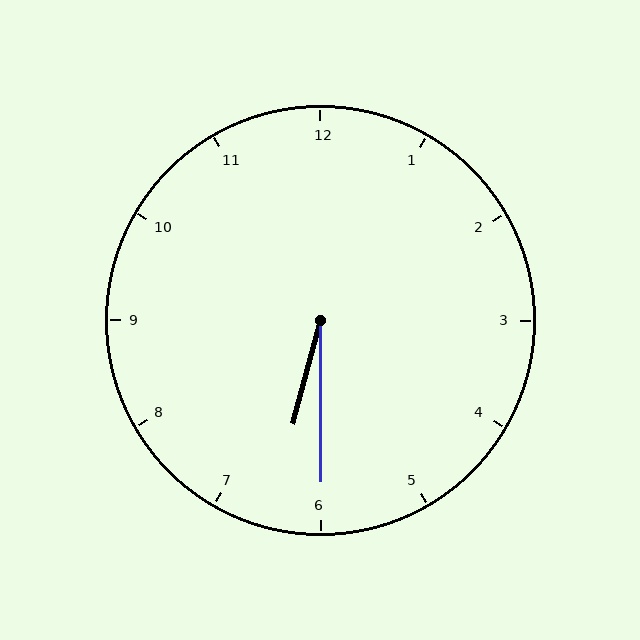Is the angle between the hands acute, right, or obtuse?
It is acute.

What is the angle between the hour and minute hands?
Approximately 15 degrees.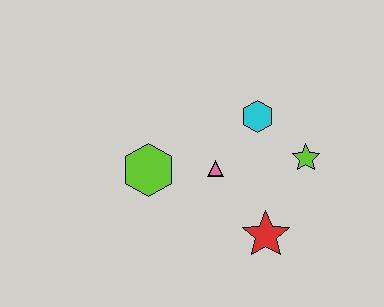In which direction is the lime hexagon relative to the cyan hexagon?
The lime hexagon is to the left of the cyan hexagon.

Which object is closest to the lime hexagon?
The pink triangle is closest to the lime hexagon.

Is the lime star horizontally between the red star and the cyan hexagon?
No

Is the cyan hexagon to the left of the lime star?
Yes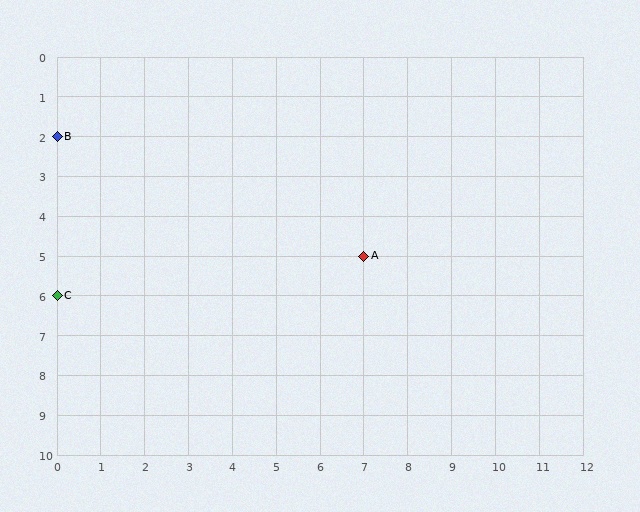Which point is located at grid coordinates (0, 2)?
Point B is at (0, 2).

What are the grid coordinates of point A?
Point A is at grid coordinates (7, 5).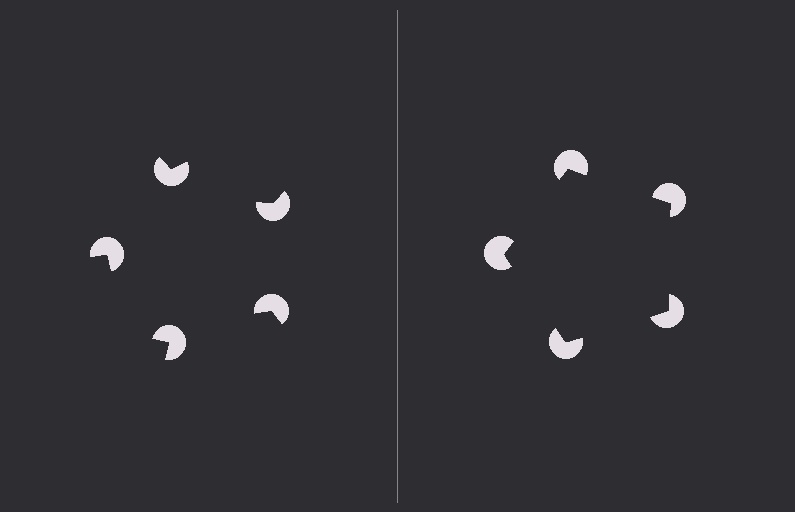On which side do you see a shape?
An illusory pentagon appears on the right side. On the left side the wedge cuts are rotated, so no coherent shape forms.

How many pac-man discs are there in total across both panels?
10 — 5 on each side.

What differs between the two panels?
The pac-man discs are positioned identically on both sides; only the wedge orientations differ. On the right they align to a pentagon; on the left they are misaligned.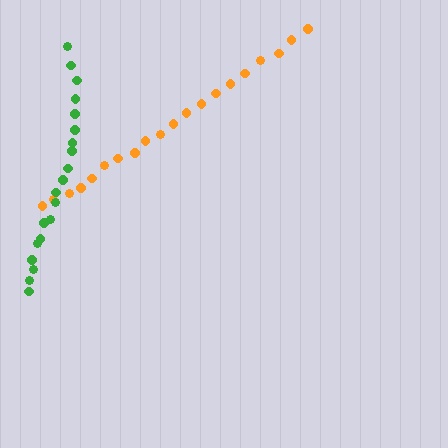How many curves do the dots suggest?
There are 2 distinct paths.